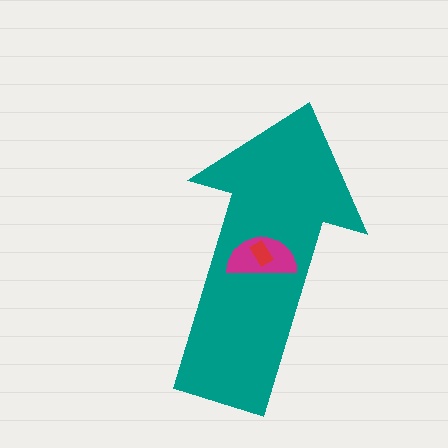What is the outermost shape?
The teal arrow.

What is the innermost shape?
The red rectangle.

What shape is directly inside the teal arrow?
The magenta semicircle.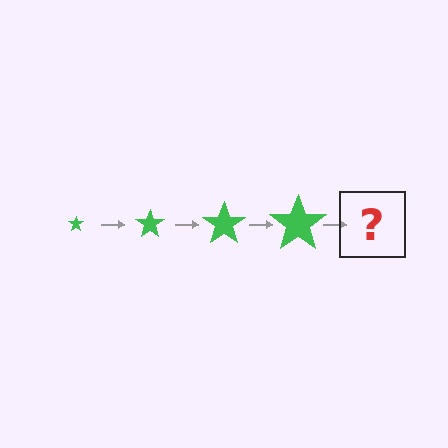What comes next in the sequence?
The next element should be a green star, larger than the previous one.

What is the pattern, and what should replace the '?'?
The pattern is that the star gets progressively larger each step. The '?' should be a green star, larger than the previous one.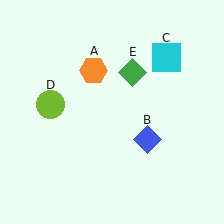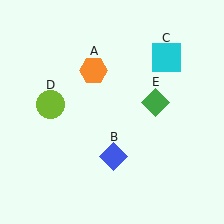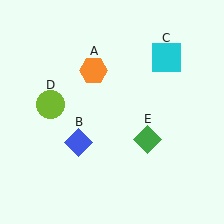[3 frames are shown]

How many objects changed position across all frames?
2 objects changed position: blue diamond (object B), green diamond (object E).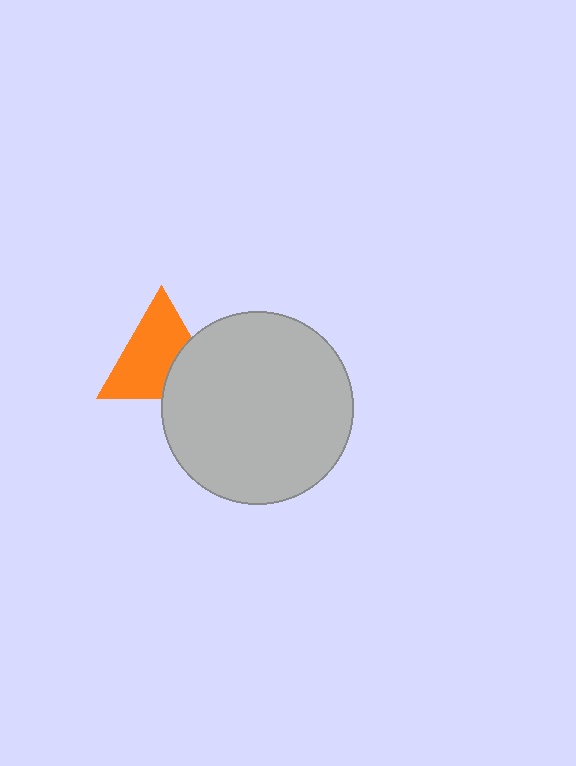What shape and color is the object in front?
The object in front is a light gray circle.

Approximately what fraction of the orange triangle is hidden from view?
Roughly 31% of the orange triangle is hidden behind the light gray circle.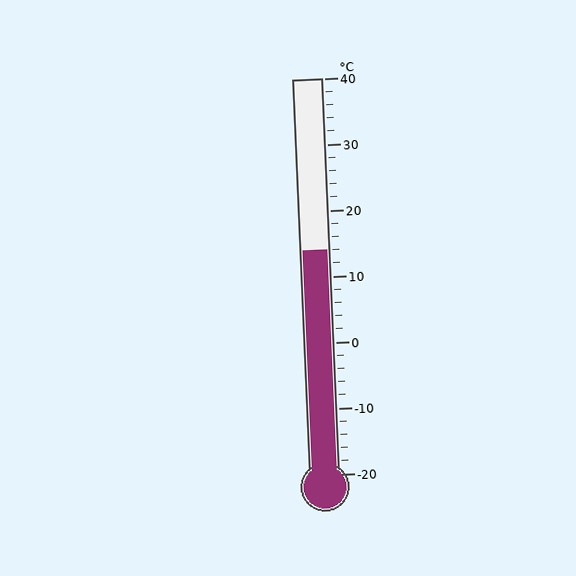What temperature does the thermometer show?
The thermometer shows approximately 14°C.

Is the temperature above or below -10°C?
The temperature is above -10°C.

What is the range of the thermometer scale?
The thermometer scale ranges from -20°C to 40°C.